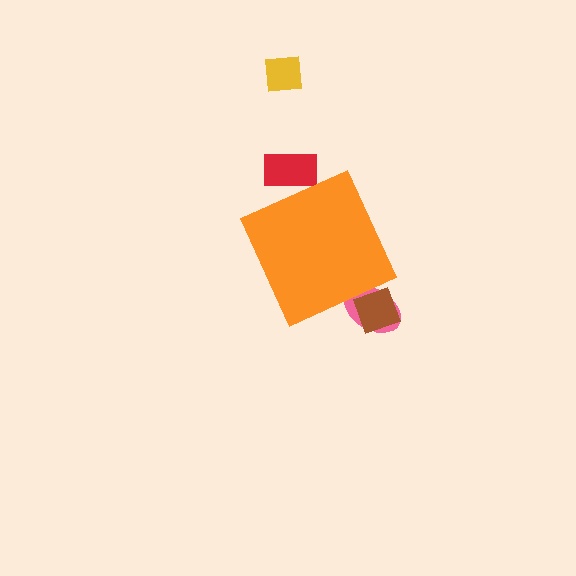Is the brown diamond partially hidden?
Yes, the brown diamond is partially hidden behind the orange diamond.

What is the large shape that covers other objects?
An orange diamond.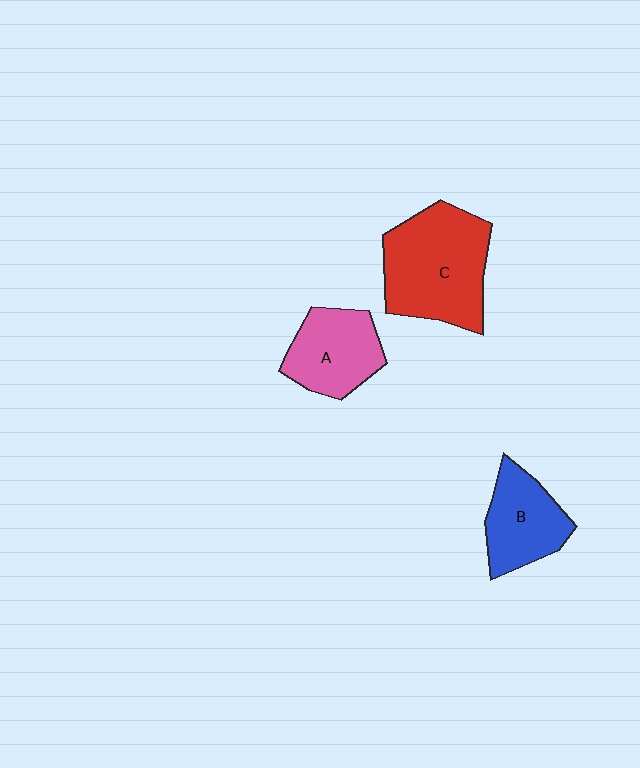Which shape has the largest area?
Shape C (red).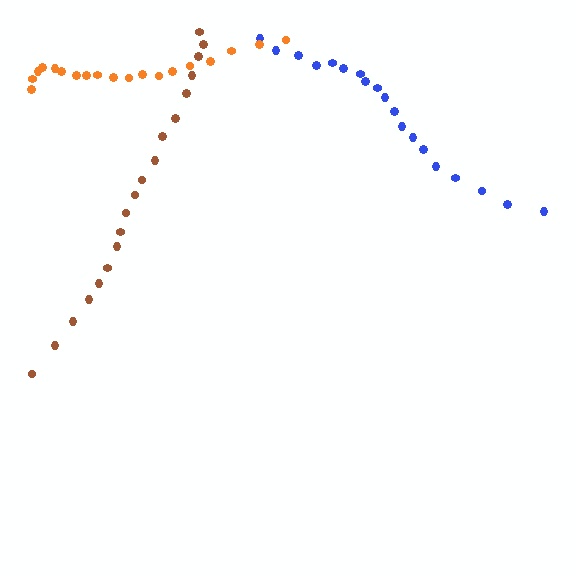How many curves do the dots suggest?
There are 3 distinct paths.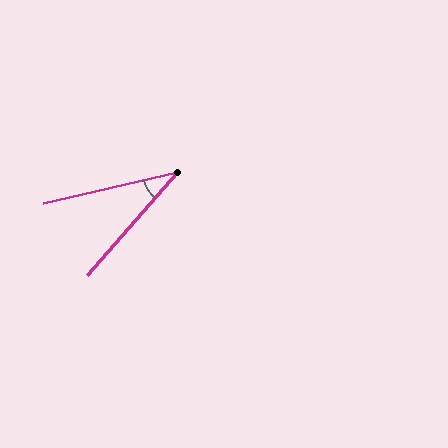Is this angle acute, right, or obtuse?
It is acute.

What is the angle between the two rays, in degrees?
Approximately 36 degrees.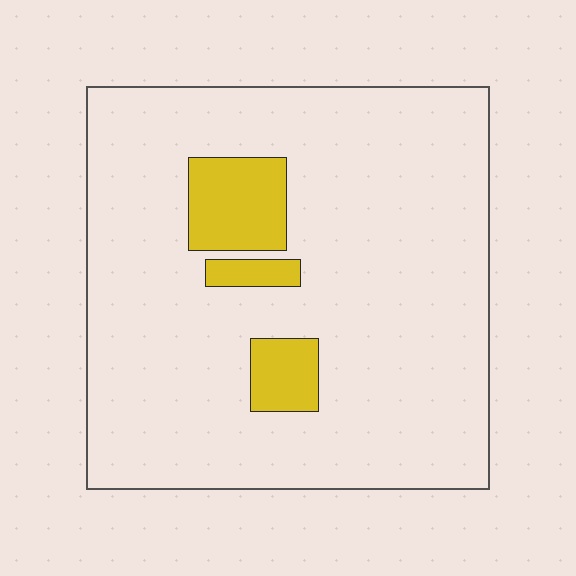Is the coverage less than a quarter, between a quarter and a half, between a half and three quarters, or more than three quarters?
Less than a quarter.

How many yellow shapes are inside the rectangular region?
3.